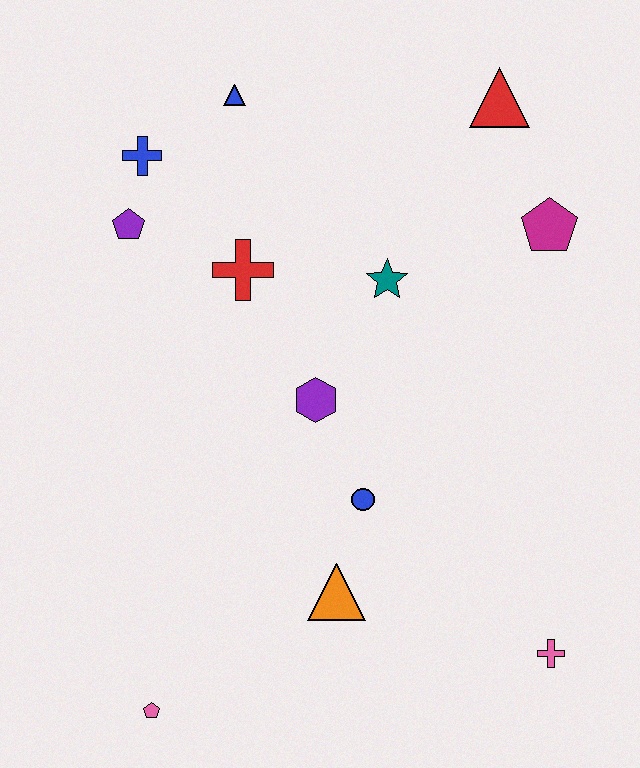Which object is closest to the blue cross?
The purple pentagon is closest to the blue cross.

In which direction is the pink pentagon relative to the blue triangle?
The pink pentagon is below the blue triangle.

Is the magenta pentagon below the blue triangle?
Yes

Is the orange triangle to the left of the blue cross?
No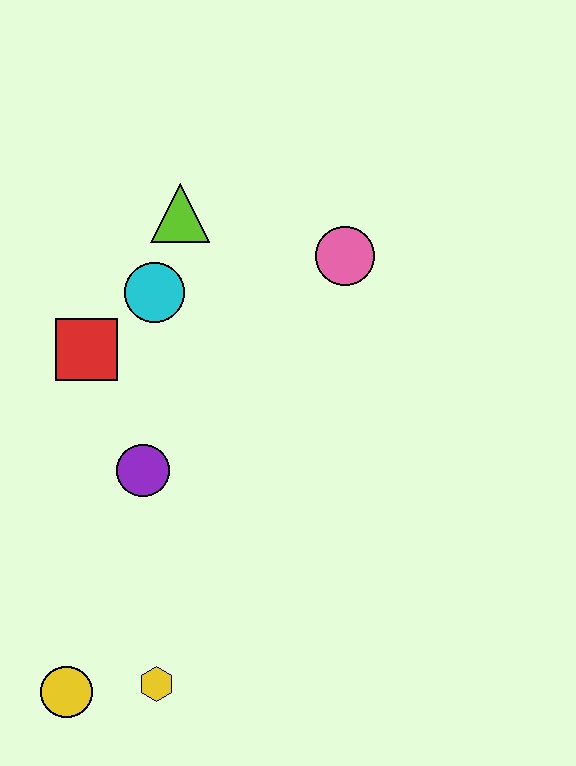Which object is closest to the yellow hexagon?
The yellow circle is closest to the yellow hexagon.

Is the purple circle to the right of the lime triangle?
No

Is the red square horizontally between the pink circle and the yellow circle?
Yes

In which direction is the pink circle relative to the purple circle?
The pink circle is above the purple circle.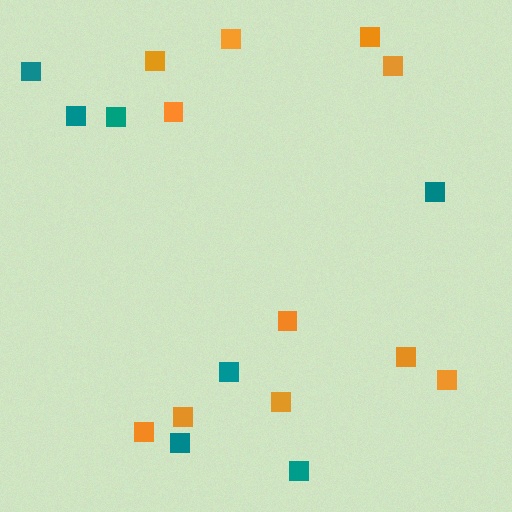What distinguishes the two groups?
There are 2 groups: one group of teal squares (7) and one group of orange squares (11).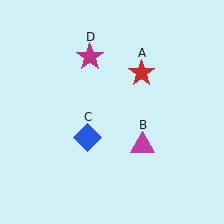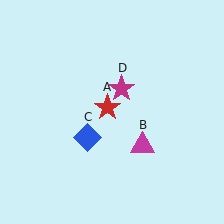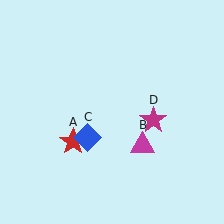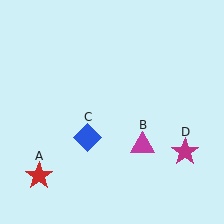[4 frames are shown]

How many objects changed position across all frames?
2 objects changed position: red star (object A), magenta star (object D).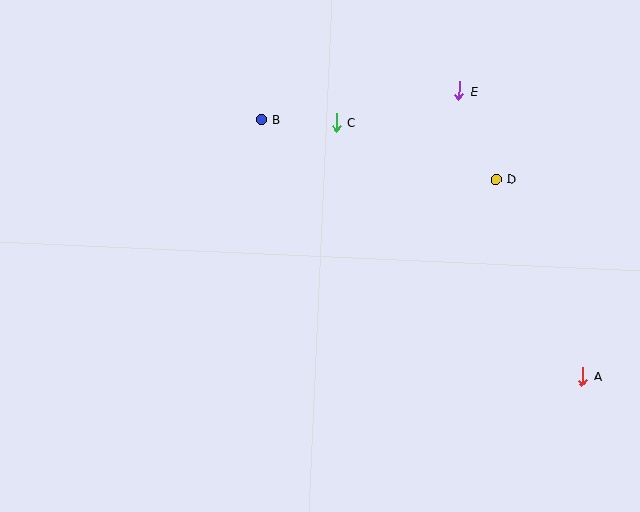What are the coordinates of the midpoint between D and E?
The midpoint between D and E is at (478, 135).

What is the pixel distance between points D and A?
The distance between D and A is 215 pixels.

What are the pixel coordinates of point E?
Point E is at (459, 91).